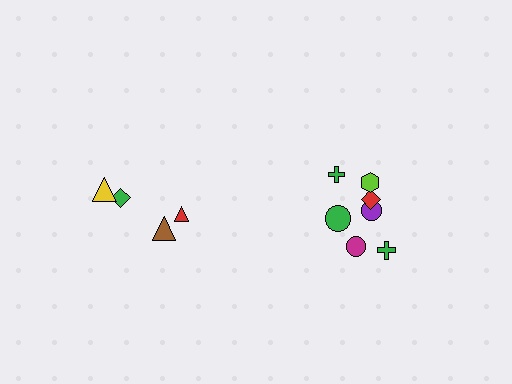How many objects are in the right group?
There are 7 objects.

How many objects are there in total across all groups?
There are 11 objects.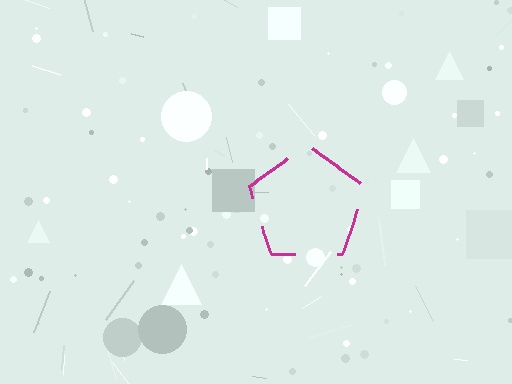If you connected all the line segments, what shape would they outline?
They would outline a pentagon.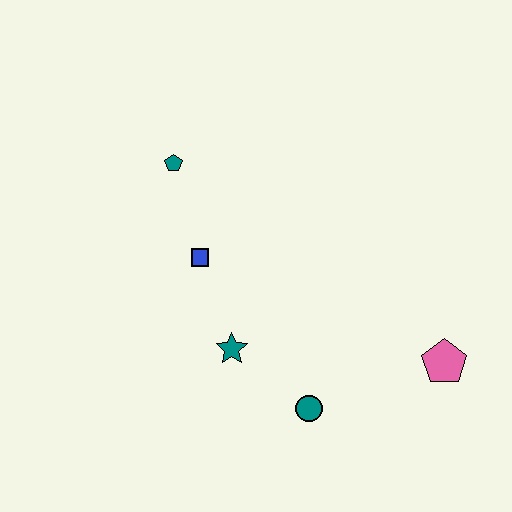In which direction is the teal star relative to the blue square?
The teal star is below the blue square.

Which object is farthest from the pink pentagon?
The teal pentagon is farthest from the pink pentagon.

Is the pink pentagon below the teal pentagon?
Yes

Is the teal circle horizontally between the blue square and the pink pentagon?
Yes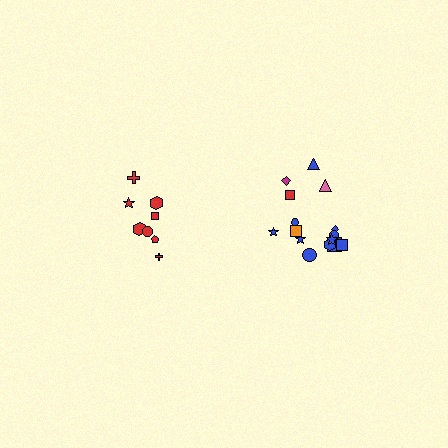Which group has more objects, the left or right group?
The right group.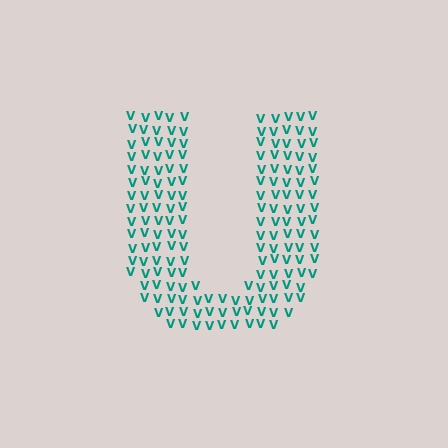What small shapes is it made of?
It is made of small letter V's.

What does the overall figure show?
The overall figure shows the letter U.